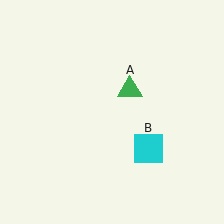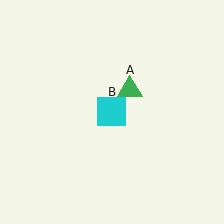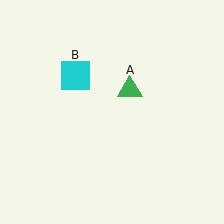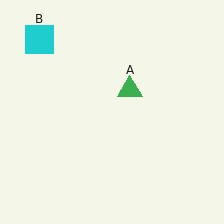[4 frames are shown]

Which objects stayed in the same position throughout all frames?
Green triangle (object A) remained stationary.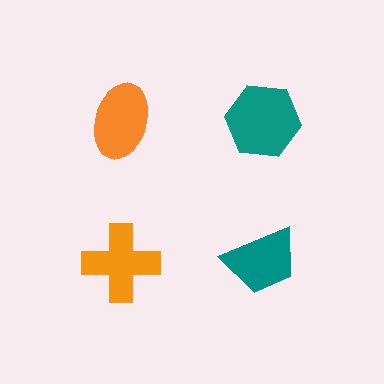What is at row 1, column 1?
An orange ellipse.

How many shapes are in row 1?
2 shapes.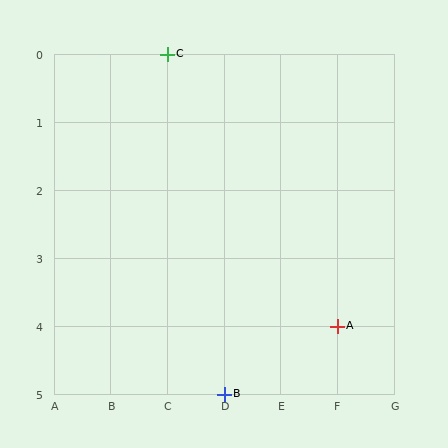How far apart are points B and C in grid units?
Points B and C are 1 column and 5 rows apart (about 5.1 grid units diagonally).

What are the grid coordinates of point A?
Point A is at grid coordinates (F, 4).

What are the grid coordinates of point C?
Point C is at grid coordinates (C, 0).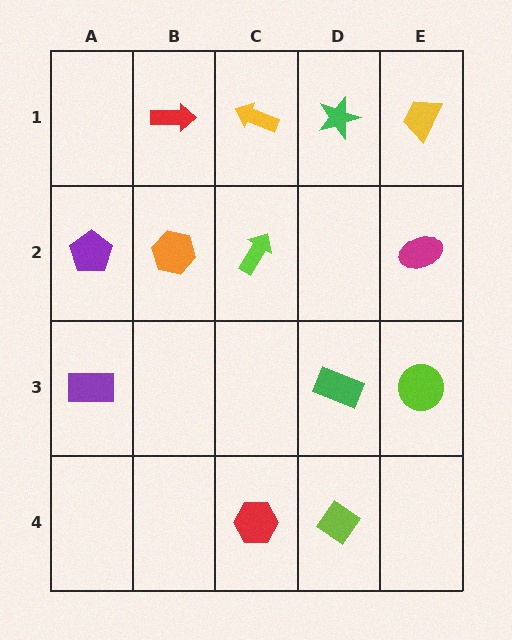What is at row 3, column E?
A lime circle.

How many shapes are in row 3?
3 shapes.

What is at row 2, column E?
A magenta ellipse.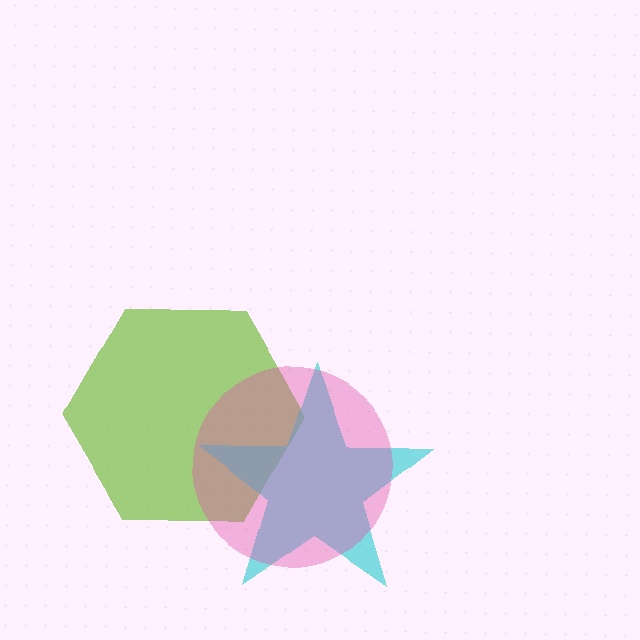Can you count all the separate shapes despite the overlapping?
Yes, there are 3 separate shapes.